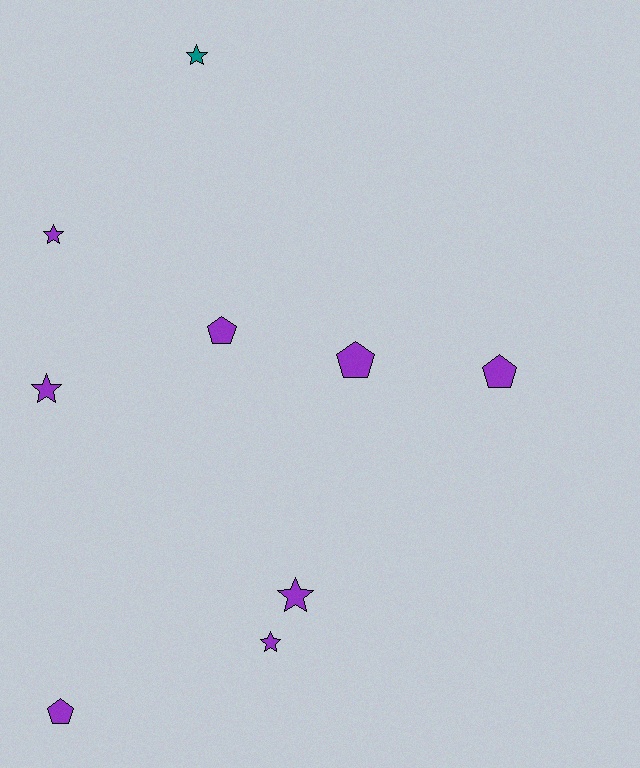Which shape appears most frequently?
Star, with 5 objects.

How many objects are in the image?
There are 9 objects.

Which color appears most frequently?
Purple, with 8 objects.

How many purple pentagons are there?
There are 4 purple pentagons.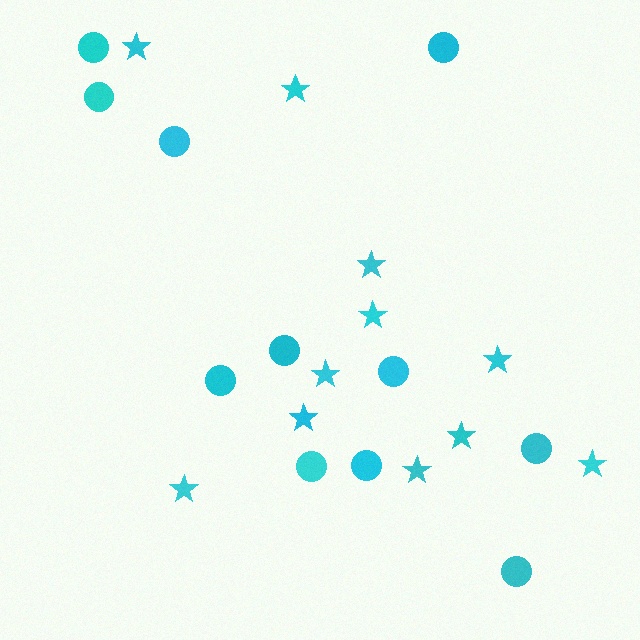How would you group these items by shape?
There are 2 groups: one group of stars (11) and one group of circles (11).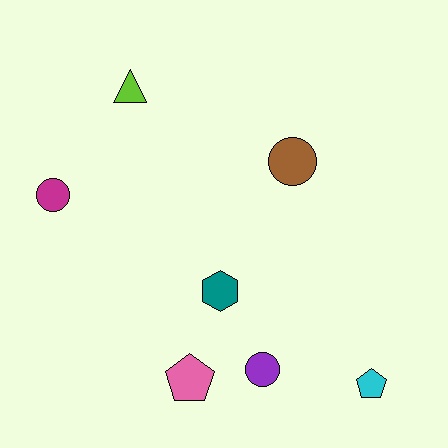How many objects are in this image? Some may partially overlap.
There are 7 objects.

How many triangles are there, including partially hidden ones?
There is 1 triangle.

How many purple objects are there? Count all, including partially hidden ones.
There is 1 purple object.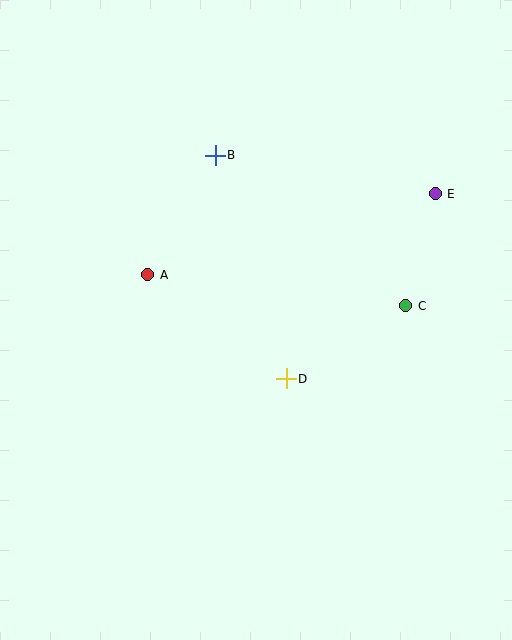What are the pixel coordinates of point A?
Point A is at (148, 275).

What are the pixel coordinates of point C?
Point C is at (406, 306).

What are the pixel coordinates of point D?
Point D is at (286, 379).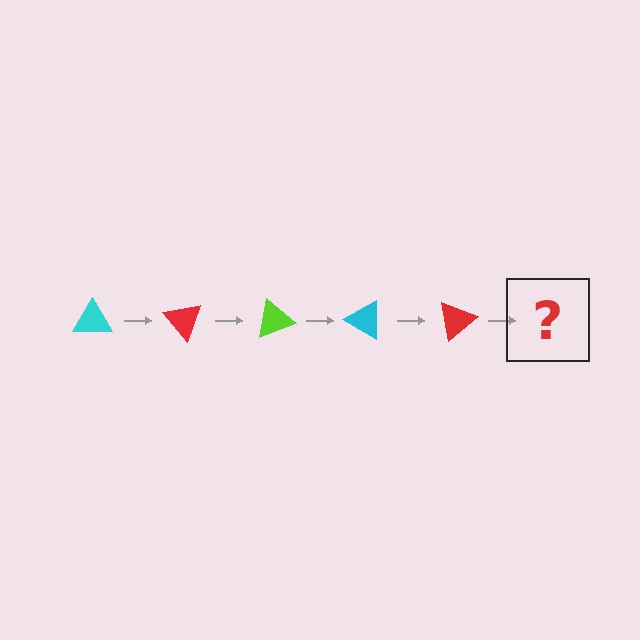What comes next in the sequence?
The next element should be a lime triangle, rotated 250 degrees from the start.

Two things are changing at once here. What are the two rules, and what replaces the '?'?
The two rules are that it rotates 50 degrees each step and the color cycles through cyan, red, and lime. The '?' should be a lime triangle, rotated 250 degrees from the start.